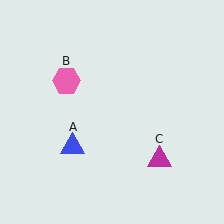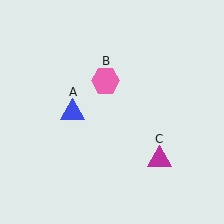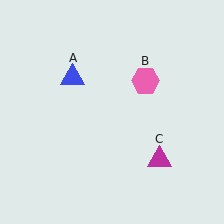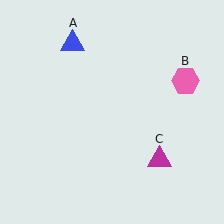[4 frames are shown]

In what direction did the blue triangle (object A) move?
The blue triangle (object A) moved up.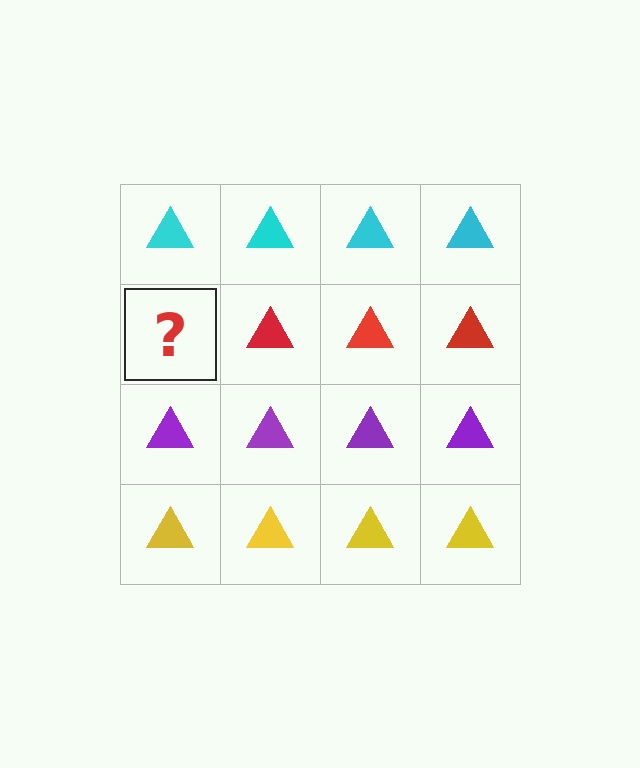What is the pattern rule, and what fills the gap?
The rule is that each row has a consistent color. The gap should be filled with a red triangle.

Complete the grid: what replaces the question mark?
The question mark should be replaced with a red triangle.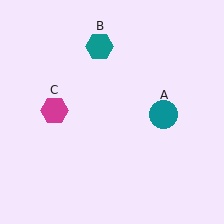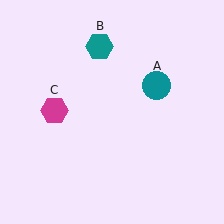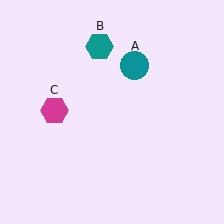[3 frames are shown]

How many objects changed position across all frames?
1 object changed position: teal circle (object A).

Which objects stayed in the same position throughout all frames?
Teal hexagon (object B) and magenta hexagon (object C) remained stationary.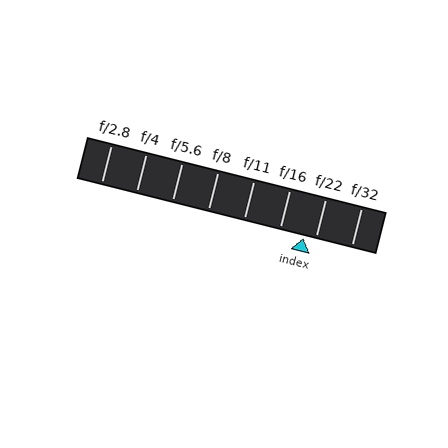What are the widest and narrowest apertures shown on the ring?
The widest aperture shown is f/2.8 and the narrowest is f/32.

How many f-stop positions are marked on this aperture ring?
There are 8 f-stop positions marked.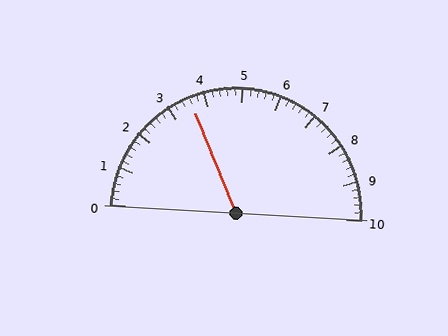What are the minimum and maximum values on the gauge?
The gauge ranges from 0 to 10.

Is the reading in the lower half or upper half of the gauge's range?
The reading is in the lower half of the range (0 to 10).